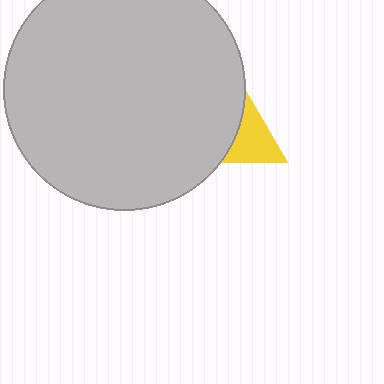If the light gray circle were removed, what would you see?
You would see the complete yellow triangle.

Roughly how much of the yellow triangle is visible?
A small part of it is visible (roughly 33%).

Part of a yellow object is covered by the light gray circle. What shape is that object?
It is a triangle.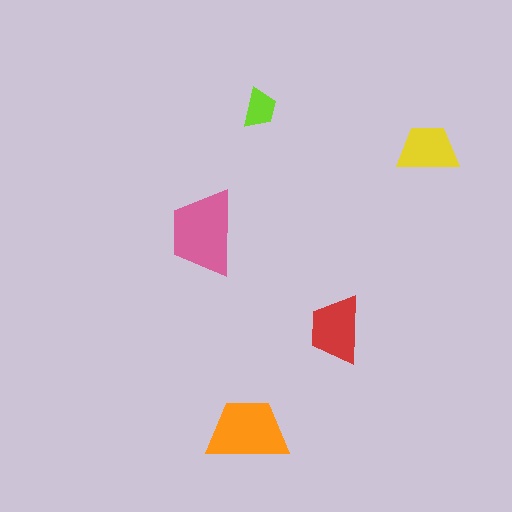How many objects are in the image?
There are 5 objects in the image.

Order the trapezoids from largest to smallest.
the pink one, the orange one, the red one, the yellow one, the lime one.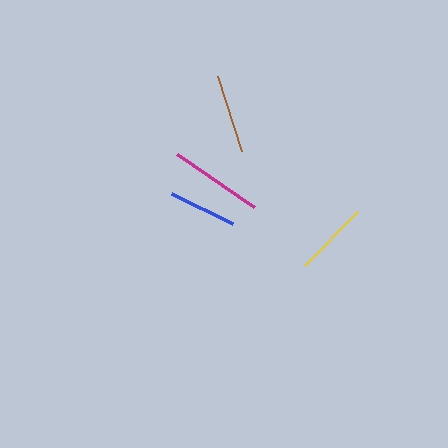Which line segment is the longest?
The magenta line is the longest at approximately 93 pixels.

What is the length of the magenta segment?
The magenta segment is approximately 93 pixels long.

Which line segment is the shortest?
The blue line is the shortest at approximately 68 pixels.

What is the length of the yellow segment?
The yellow segment is approximately 76 pixels long.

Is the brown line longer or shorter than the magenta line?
The magenta line is longer than the brown line.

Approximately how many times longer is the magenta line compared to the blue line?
The magenta line is approximately 1.4 times the length of the blue line.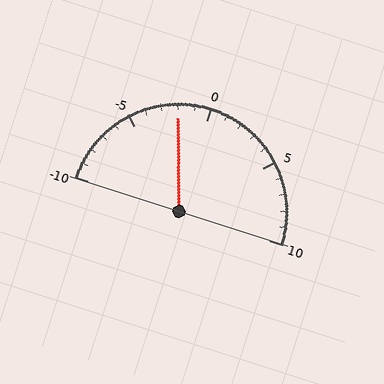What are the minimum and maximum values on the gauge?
The gauge ranges from -10 to 10.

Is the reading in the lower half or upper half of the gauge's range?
The reading is in the lower half of the range (-10 to 10).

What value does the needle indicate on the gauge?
The needle indicates approximately -2.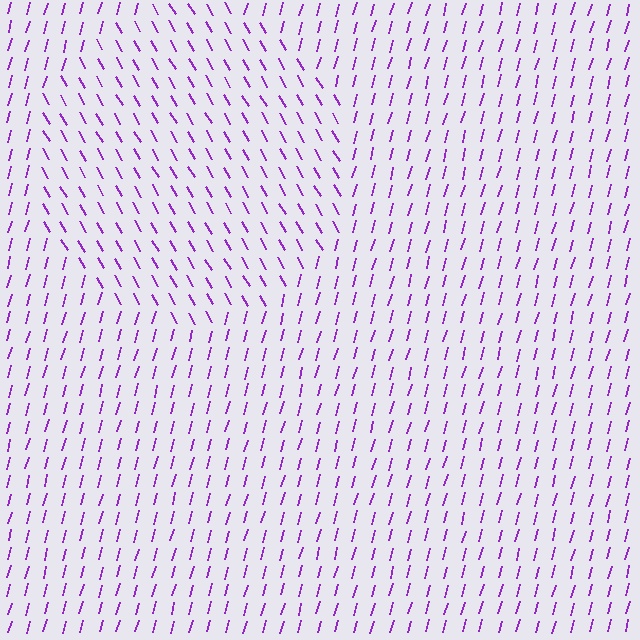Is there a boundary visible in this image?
Yes, there is a texture boundary formed by a change in line orientation.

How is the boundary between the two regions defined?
The boundary is defined purely by a change in line orientation (approximately 45 degrees difference). All lines are the same color and thickness.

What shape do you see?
I see a circle.